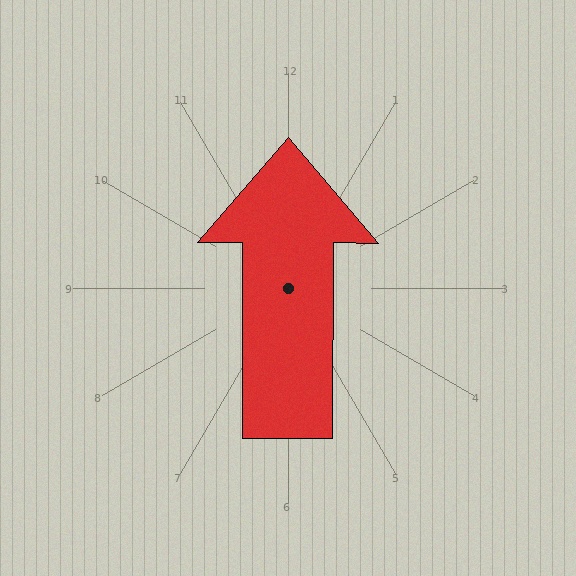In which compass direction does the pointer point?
North.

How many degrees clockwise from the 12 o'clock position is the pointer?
Approximately 0 degrees.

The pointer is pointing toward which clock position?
Roughly 12 o'clock.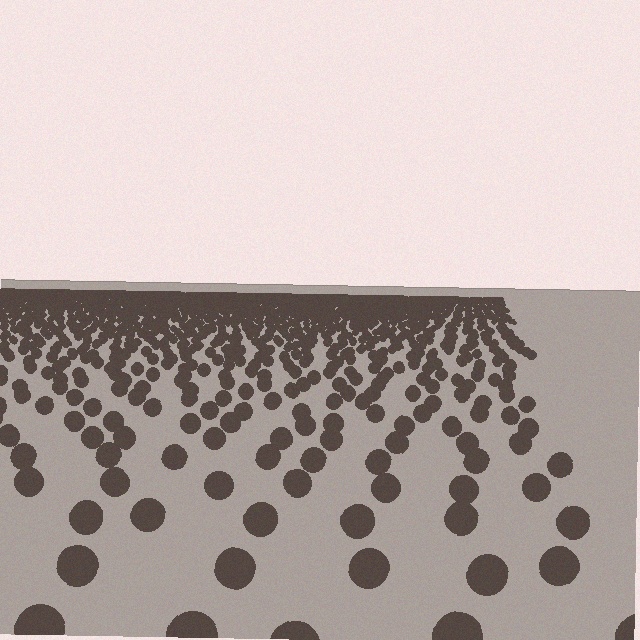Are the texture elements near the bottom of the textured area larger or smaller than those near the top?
Larger. Near the bottom, elements are closer to the viewer and appear at a bigger on-screen size.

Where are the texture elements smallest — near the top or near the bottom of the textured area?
Near the top.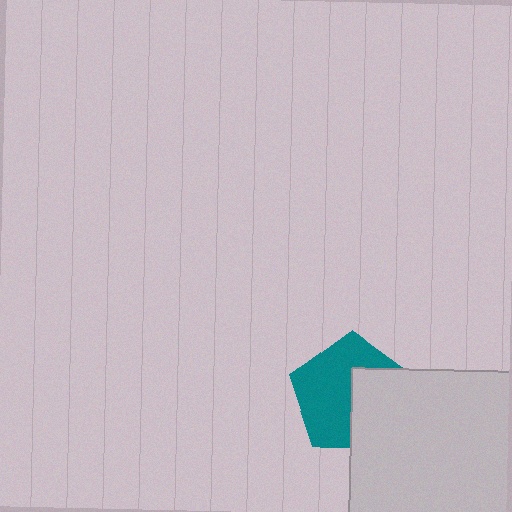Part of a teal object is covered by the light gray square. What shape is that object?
It is a pentagon.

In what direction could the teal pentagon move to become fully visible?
The teal pentagon could move left. That would shift it out from behind the light gray square entirely.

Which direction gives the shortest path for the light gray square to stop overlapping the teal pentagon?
Moving right gives the shortest separation.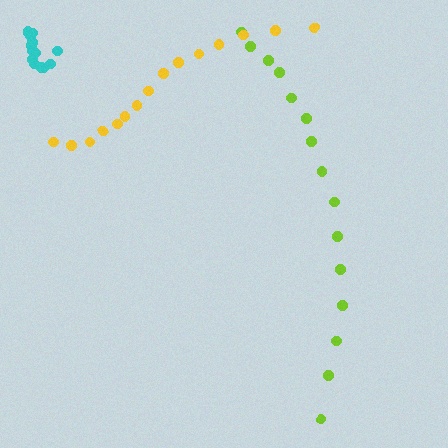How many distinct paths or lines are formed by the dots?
There are 3 distinct paths.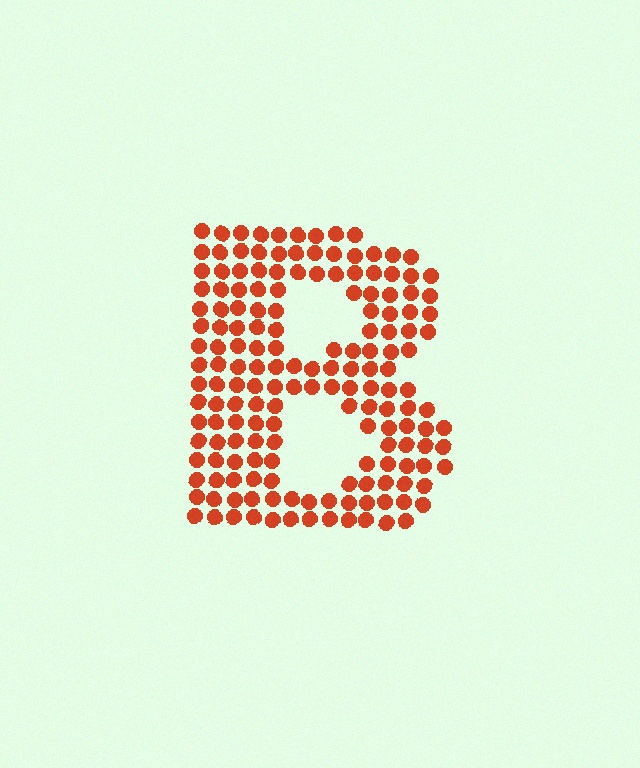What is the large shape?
The large shape is the letter B.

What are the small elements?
The small elements are circles.